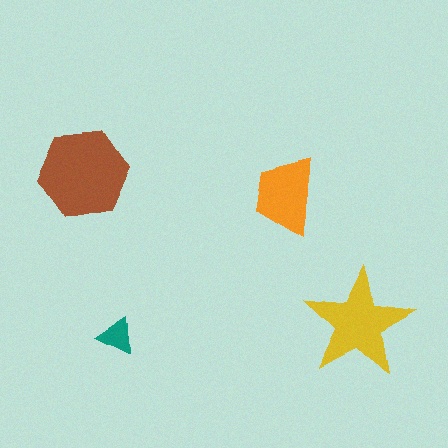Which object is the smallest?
The teal triangle.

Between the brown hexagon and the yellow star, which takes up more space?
The brown hexagon.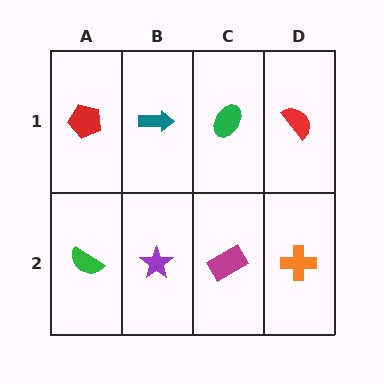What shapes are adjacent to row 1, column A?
A green semicircle (row 2, column A), a teal arrow (row 1, column B).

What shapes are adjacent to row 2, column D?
A red semicircle (row 1, column D), a magenta rectangle (row 2, column C).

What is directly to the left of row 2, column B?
A green semicircle.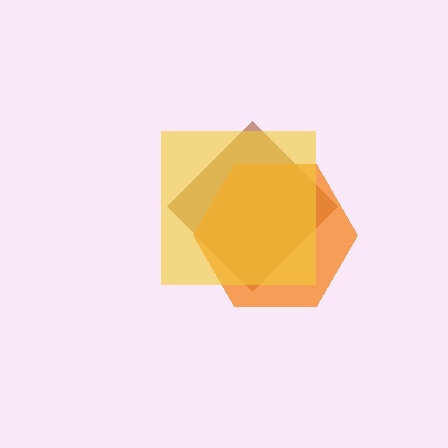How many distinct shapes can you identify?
There are 3 distinct shapes: a brown diamond, an orange hexagon, a yellow square.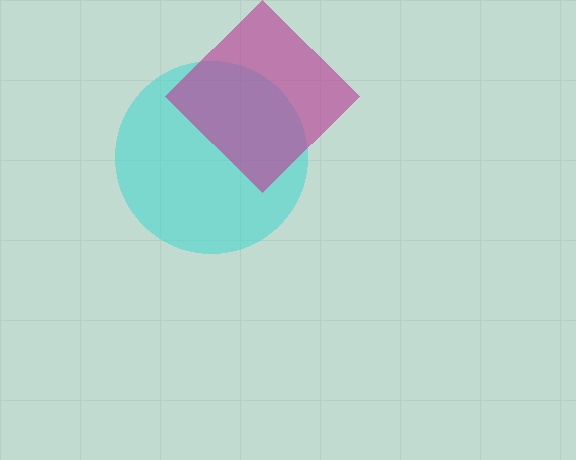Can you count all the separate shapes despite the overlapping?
Yes, there are 2 separate shapes.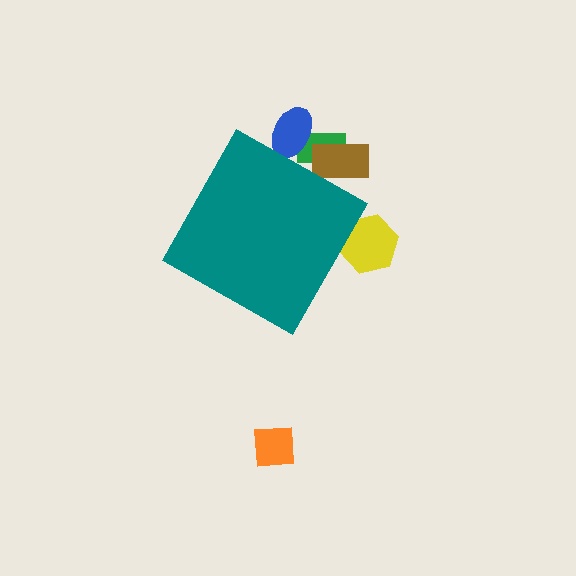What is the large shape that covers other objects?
A teal diamond.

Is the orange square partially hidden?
No, the orange square is fully visible.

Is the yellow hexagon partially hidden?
Yes, the yellow hexagon is partially hidden behind the teal diamond.